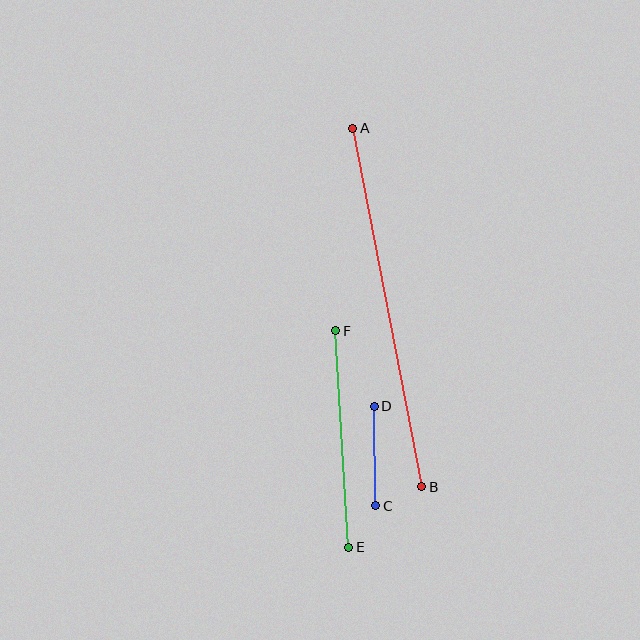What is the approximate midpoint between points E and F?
The midpoint is at approximately (342, 439) pixels.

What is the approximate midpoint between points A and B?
The midpoint is at approximately (387, 308) pixels.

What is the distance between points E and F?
The distance is approximately 217 pixels.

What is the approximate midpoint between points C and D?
The midpoint is at approximately (375, 456) pixels.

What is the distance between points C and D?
The distance is approximately 100 pixels.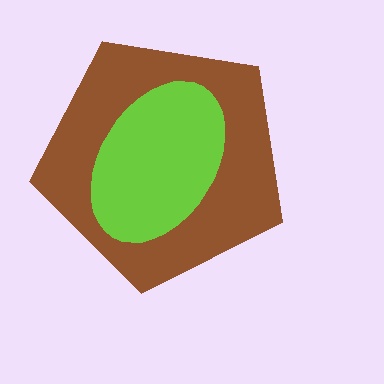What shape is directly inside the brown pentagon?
The lime ellipse.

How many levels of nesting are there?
2.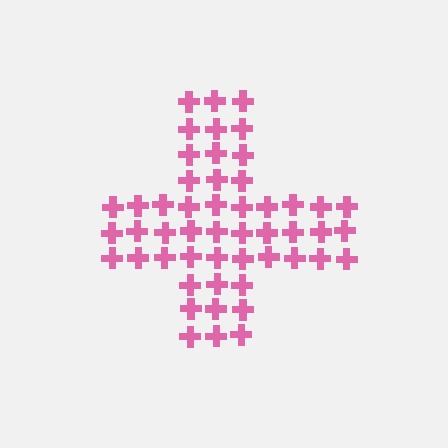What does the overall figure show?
The overall figure shows a cross.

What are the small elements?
The small elements are crosses.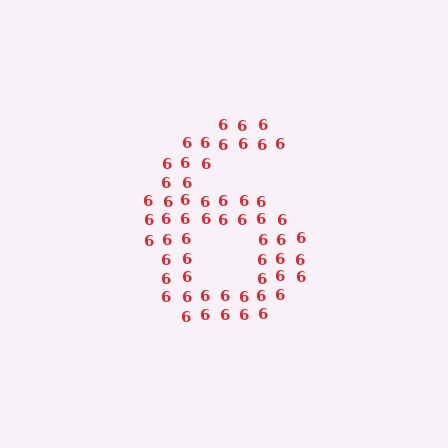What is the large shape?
The large shape is the digit 6.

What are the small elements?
The small elements are digit 6's.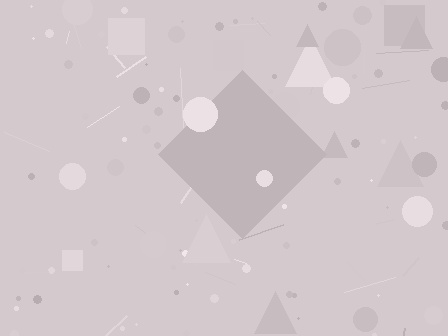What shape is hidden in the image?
A diamond is hidden in the image.